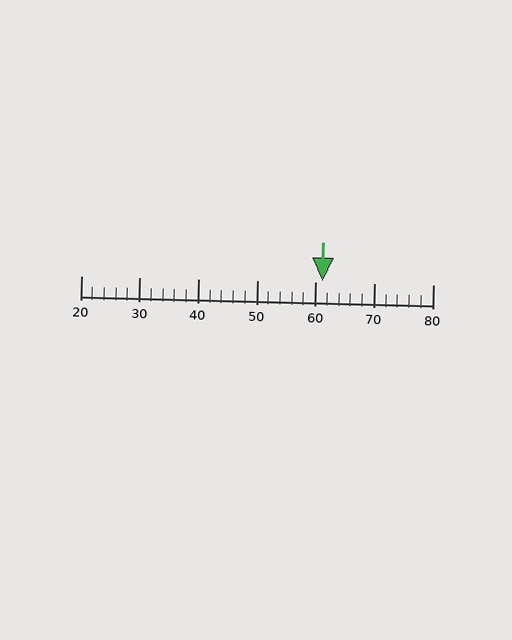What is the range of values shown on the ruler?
The ruler shows values from 20 to 80.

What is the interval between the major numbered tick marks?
The major tick marks are spaced 10 units apart.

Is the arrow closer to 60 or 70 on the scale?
The arrow is closer to 60.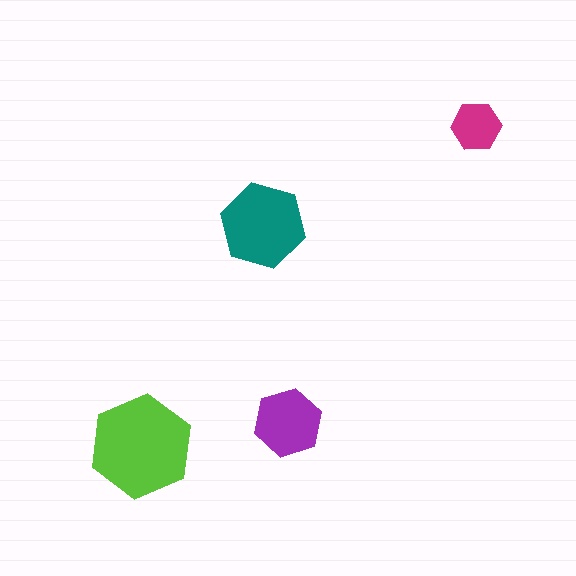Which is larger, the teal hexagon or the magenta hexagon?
The teal one.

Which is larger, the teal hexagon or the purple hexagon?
The teal one.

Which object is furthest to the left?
The lime hexagon is leftmost.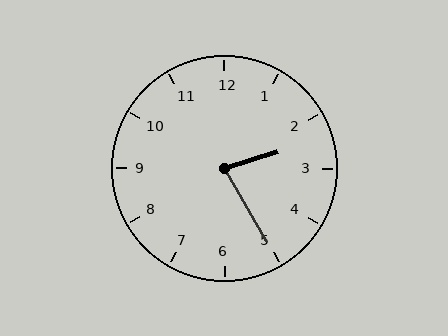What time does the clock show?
2:25.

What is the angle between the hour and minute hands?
Approximately 78 degrees.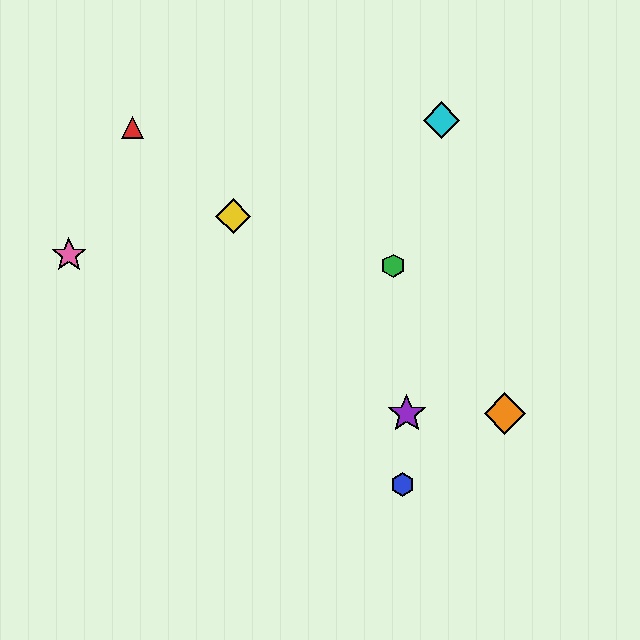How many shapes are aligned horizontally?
2 shapes (the purple star, the orange diamond) are aligned horizontally.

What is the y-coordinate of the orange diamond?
The orange diamond is at y≈413.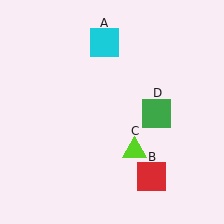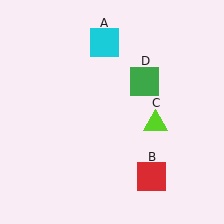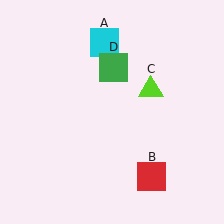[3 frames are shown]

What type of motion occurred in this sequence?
The lime triangle (object C), green square (object D) rotated counterclockwise around the center of the scene.